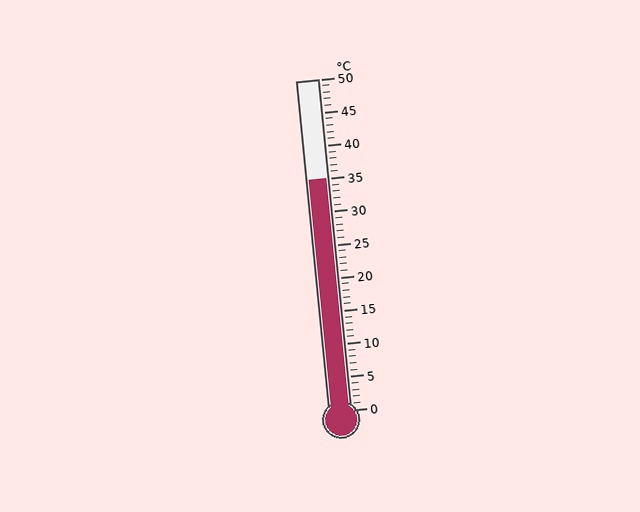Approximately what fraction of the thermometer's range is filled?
The thermometer is filled to approximately 70% of its range.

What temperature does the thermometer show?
The thermometer shows approximately 35°C.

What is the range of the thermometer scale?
The thermometer scale ranges from 0°C to 50°C.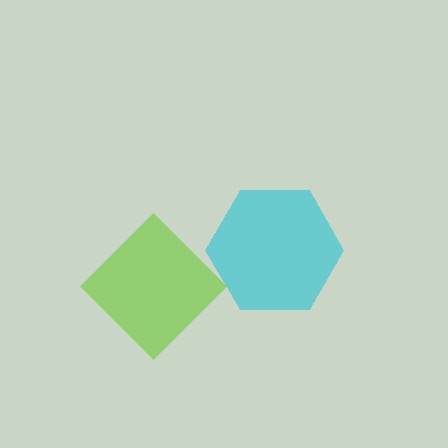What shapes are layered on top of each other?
The layered shapes are: a lime diamond, a cyan hexagon.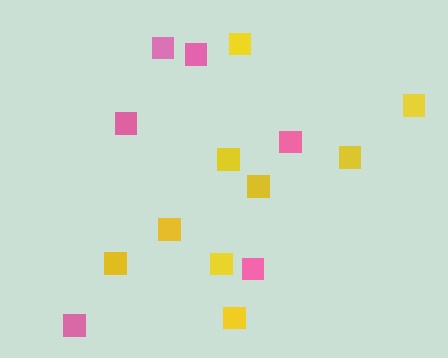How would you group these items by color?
There are 2 groups: one group of yellow squares (9) and one group of pink squares (6).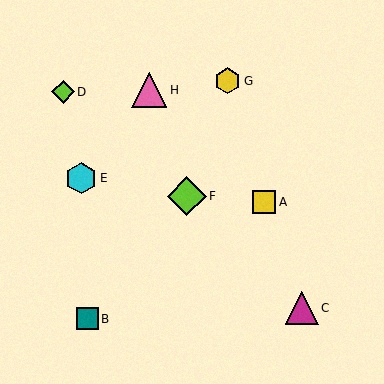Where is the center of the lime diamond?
The center of the lime diamond is at (63, 92).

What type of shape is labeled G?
Shape G is a yellow hexagon.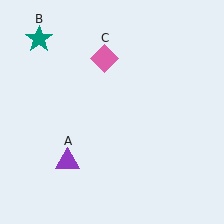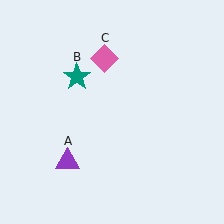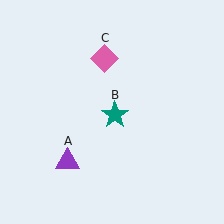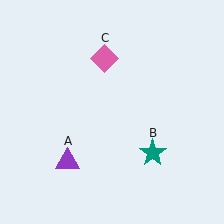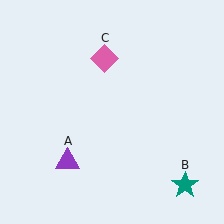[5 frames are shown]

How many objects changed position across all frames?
1 object changed position: teal star (object B).